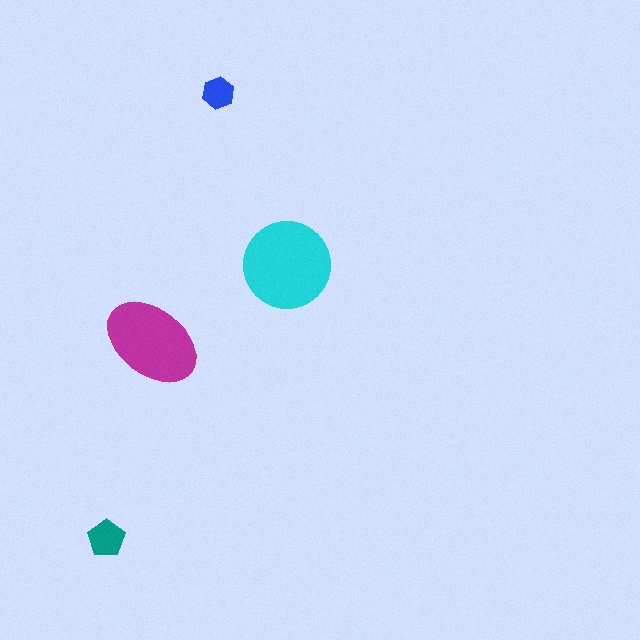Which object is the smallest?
The blue hexagon.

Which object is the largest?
The cyan circle.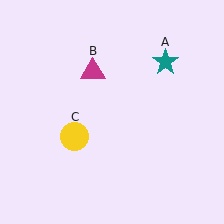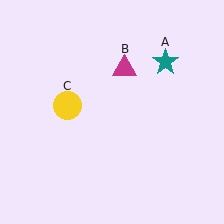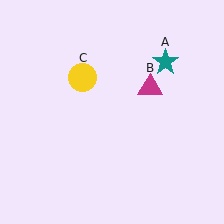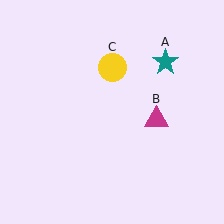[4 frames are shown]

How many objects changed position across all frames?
2 objects changed position: magenta triangle (object B), yellow circle (object C).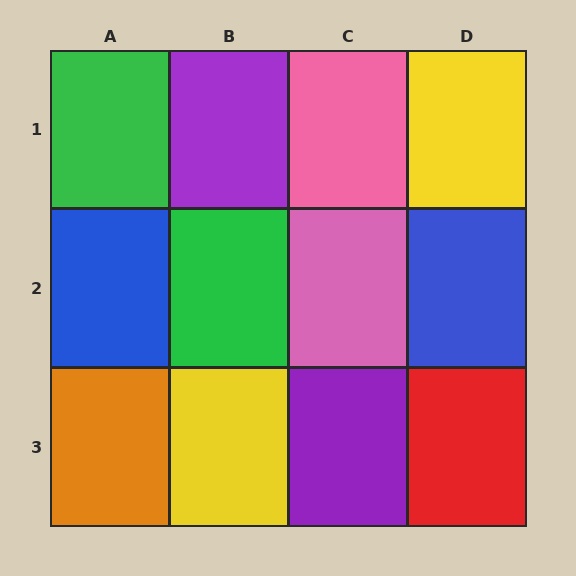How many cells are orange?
1 cell is orange.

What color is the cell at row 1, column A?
Green.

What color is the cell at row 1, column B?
Purple.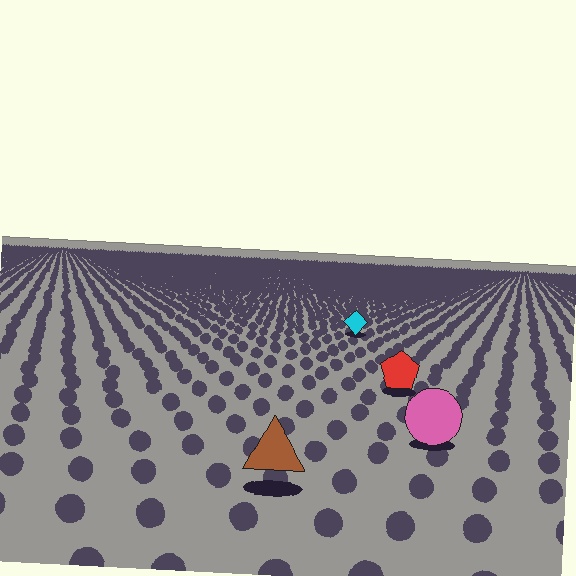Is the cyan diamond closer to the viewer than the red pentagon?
No. The red pentagon is closer — you can tell from the texture gradient: the ground texture is coarser near it.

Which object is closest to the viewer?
The brown triangle is closest. The texture marks near it are larger and more spread out.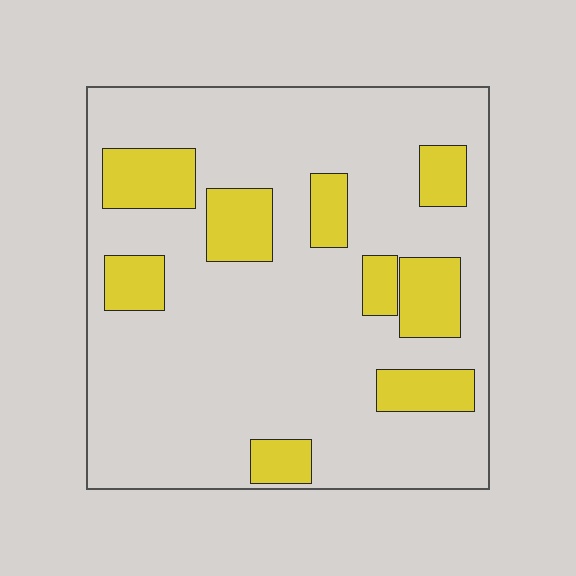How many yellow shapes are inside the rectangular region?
9.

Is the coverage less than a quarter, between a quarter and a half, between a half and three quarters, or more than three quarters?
Less than a quarter.